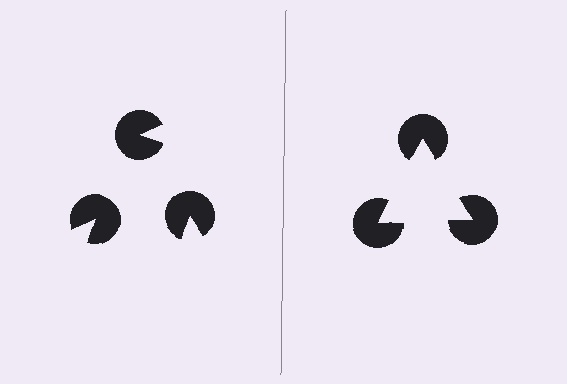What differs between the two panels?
The pac-man discs are positioned identically on both sides; only the wedge orientations differ. On the right they align to a triangle; on the left they are misaligned.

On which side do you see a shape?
An illusory triangle appears on the right side. On the left side the wedge cuts are rotated, so no coherent shape forms.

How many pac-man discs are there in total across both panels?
6 — 3 on each side.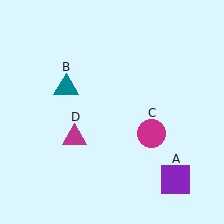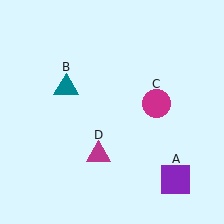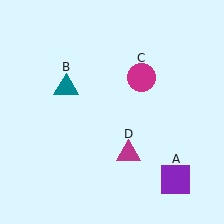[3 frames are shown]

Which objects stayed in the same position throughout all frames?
Purple square (object A) and teal triangle (object B) remained stationary.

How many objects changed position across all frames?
2 objects changed position: magenta circle (object C), magenta triangle (object D).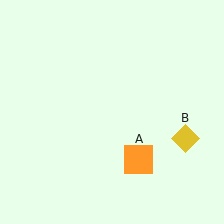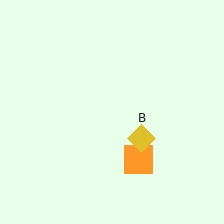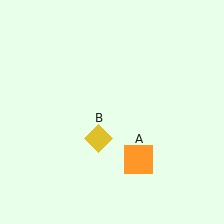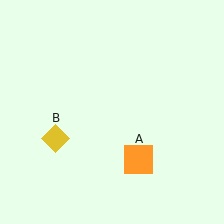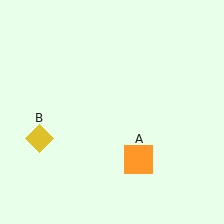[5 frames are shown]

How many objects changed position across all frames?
1 object changed position: yellow diamond (object B).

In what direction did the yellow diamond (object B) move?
The yellow diamond (object B) moved left.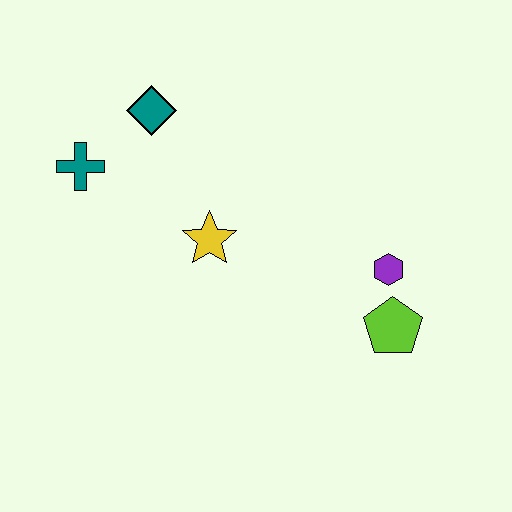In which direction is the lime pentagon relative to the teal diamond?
The lime pentagon is to the right of the teal diamond.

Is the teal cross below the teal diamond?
Yes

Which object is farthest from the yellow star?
The lime pentagon is farthest from the yellow star.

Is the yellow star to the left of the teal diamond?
No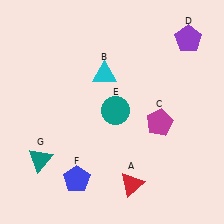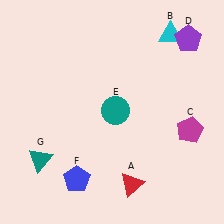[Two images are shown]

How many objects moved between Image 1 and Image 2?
2 objects moved between the two images.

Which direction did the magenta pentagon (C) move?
The magenta pentagon (C) moved right.